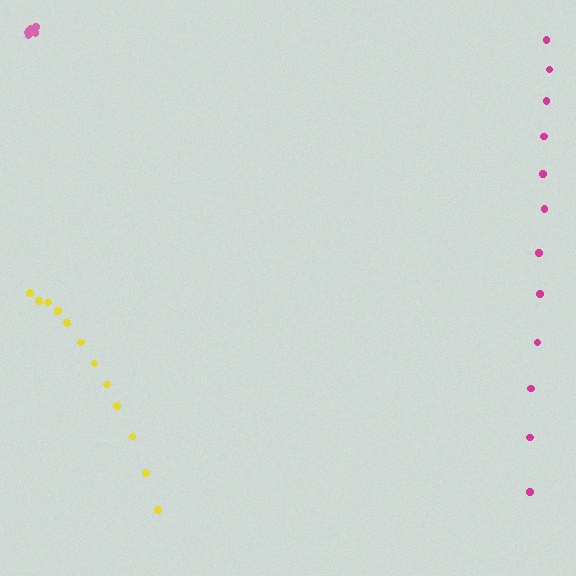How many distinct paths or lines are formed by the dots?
There are 3 distinct paths.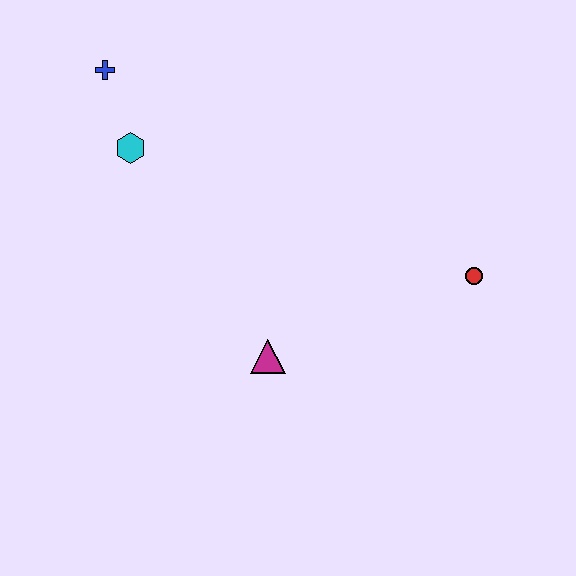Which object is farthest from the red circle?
The blue cross is farthest from the red circle.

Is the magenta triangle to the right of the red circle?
No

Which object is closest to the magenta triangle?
The red circle is closest to the magenta triangle.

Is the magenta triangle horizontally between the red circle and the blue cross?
Yes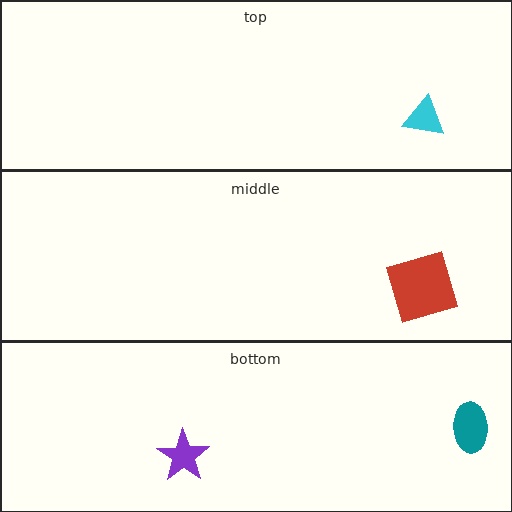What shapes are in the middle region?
The red square.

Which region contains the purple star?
The bottom region.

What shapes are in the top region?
The cyan triangle.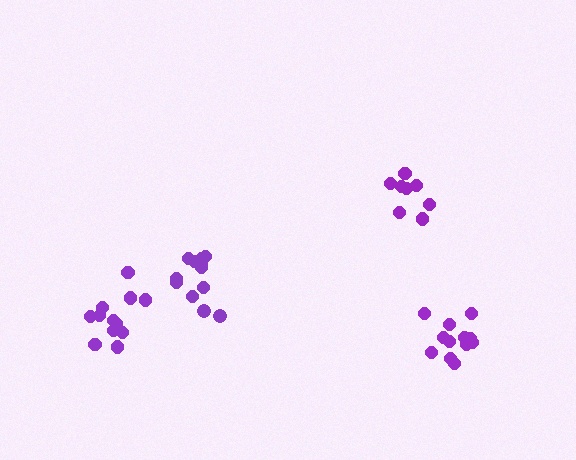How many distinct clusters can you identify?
There are 4 distinct clusters.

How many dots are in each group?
Group 1: 12 dots, Group 2: 12 dots, Group 3: 8 dots, Group 4: 12 dots (44 total).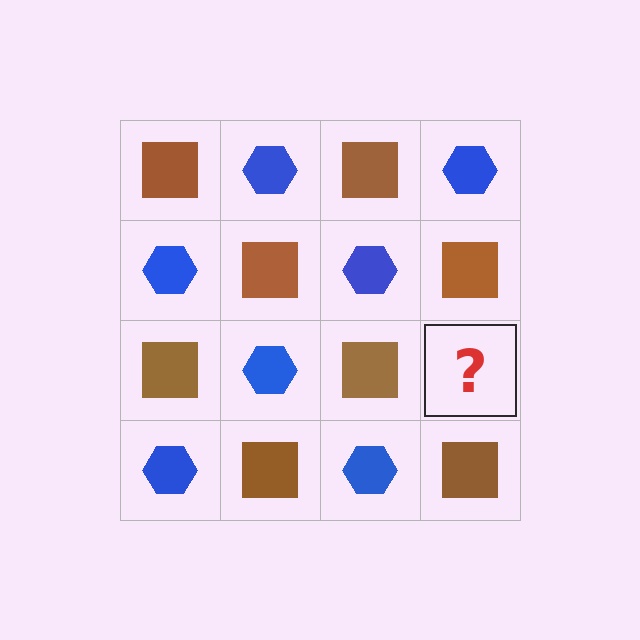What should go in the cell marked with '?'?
The missing cell should contain a blue hexagon.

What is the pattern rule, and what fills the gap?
The rule is that it alternates brown square and blue hexagon in a checkerboard pattern. The gap should be filled with a blue hexagon.